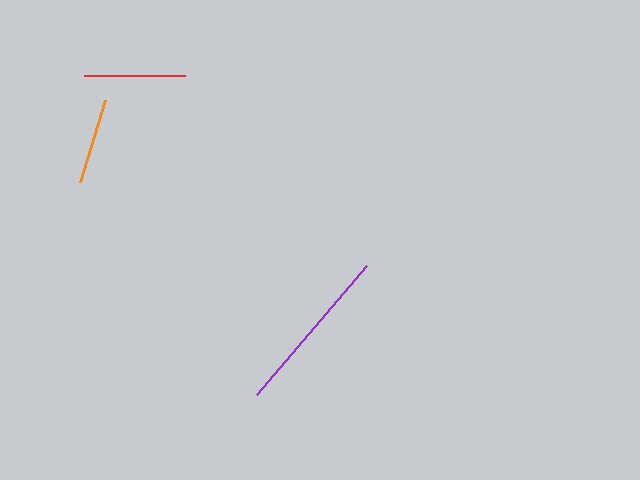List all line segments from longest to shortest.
From longest to shortest: purple, red, orange.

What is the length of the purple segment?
The purple segment is approximately 170 pixels long.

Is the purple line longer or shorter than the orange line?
The purple line is longer than the orange line.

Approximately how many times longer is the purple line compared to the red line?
The purple line is approximately 1.7 times the length of the red line.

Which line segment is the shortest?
The orange line is the shortest at approximately 85 pixels.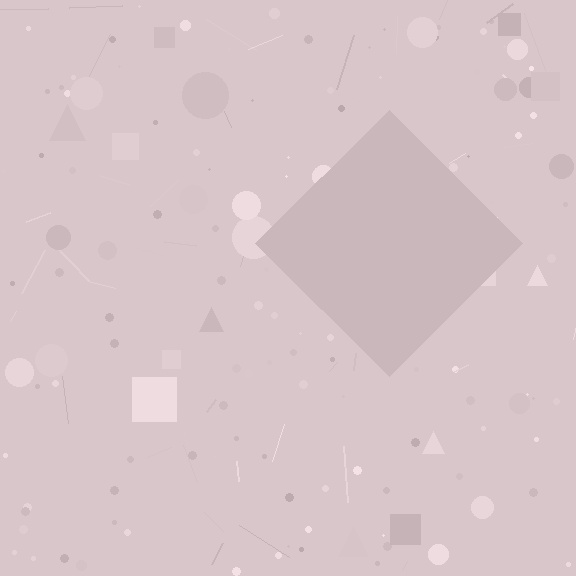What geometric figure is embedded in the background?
A diamond is embedded in the background.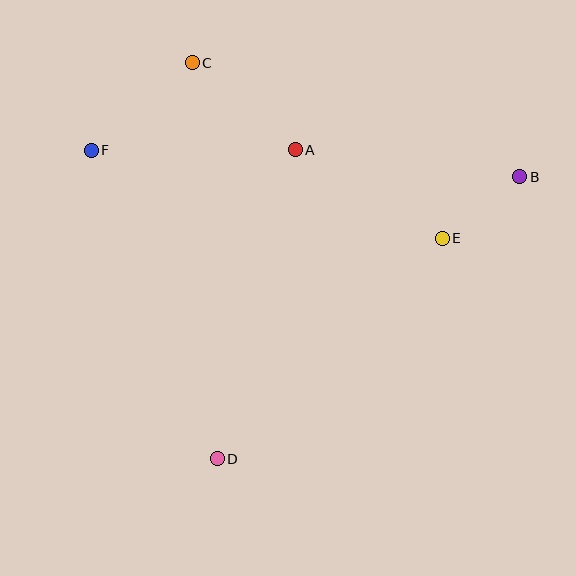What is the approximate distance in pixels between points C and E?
The distance between C and E is approximately 305 pixels.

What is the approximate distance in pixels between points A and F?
The distance between A and F is approximately 204 pixels.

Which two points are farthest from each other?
Points B and F are farthest from each other.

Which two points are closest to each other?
Points B and E are closest to each other.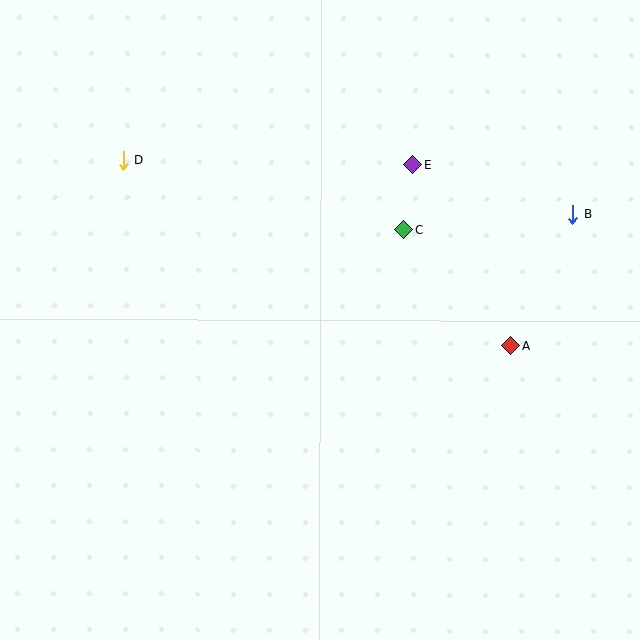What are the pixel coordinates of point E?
Point E is at (412, 165).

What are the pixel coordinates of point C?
Point C is at (404, 230).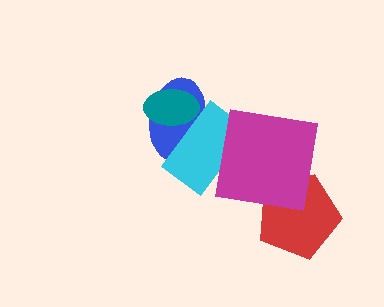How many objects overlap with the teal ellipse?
2 objects overlap with the teal ellipse.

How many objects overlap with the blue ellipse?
2 objects overlap with the blue ellipse.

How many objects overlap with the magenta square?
2 objects overlap with the magenta square.